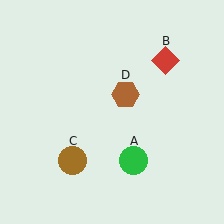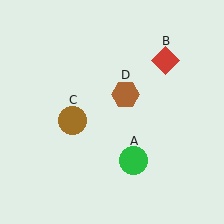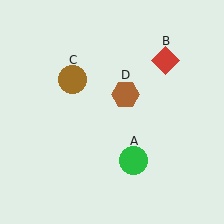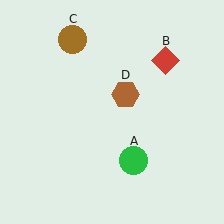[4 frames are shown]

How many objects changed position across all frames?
1 object changed position: brown circle (object C).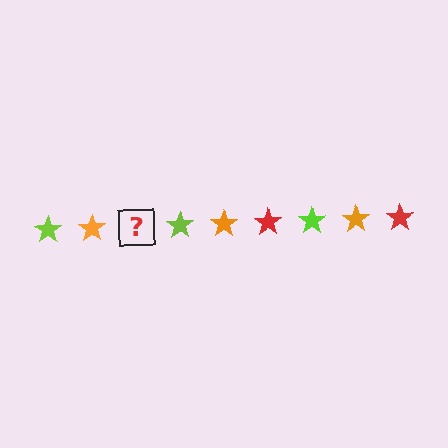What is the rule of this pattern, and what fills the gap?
The rule is that the pattern cycles through lime, orange, red stars. The gap should be filled with a red star.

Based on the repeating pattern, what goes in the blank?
The blank should be a red star.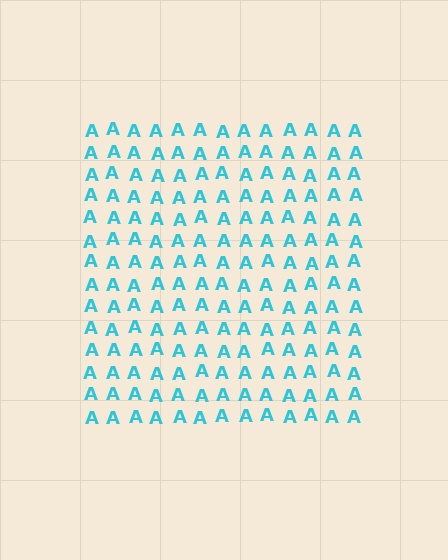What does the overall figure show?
The overall figure shows a square.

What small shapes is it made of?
It is made of small letter A's.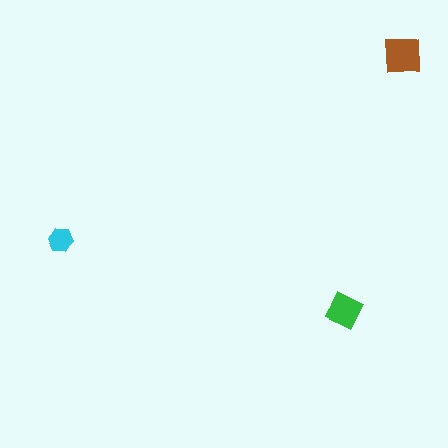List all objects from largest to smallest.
The brown square, the green diamond, the cyan hexagon.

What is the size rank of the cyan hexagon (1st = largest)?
3rd.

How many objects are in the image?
There are 3 objects in the image.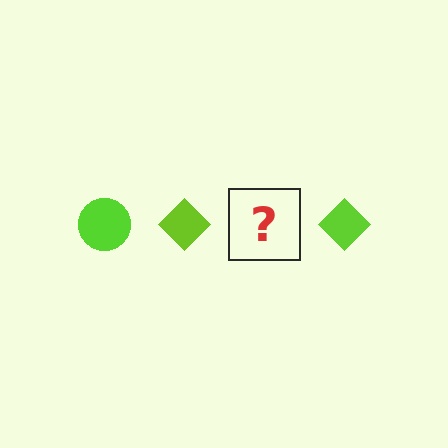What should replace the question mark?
The question mark should be replaced with a lime circle.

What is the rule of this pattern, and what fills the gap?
The rule is that the pattern cycles through circle, diamond shapes in lime. The gap should be filled with a lime circle.